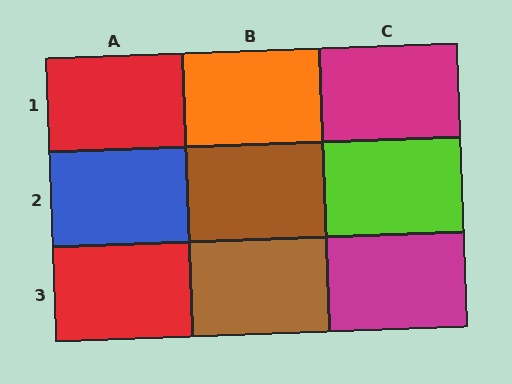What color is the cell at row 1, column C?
Magenta.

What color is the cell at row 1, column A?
Red.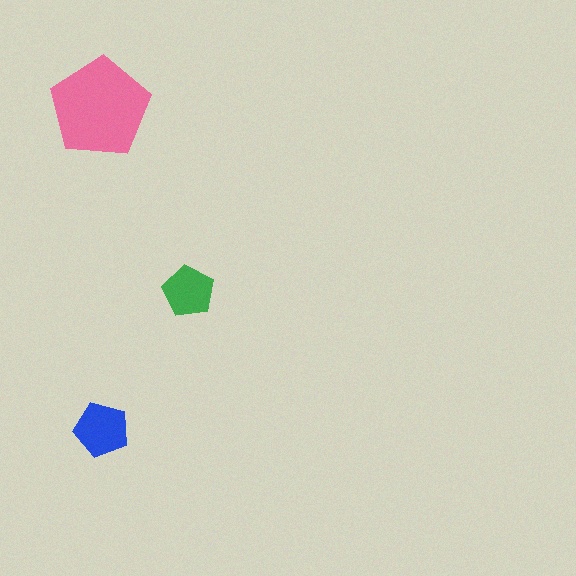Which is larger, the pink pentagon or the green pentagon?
The pink one.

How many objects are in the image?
There are 3 objects in the image.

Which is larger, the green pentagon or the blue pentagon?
The blue one.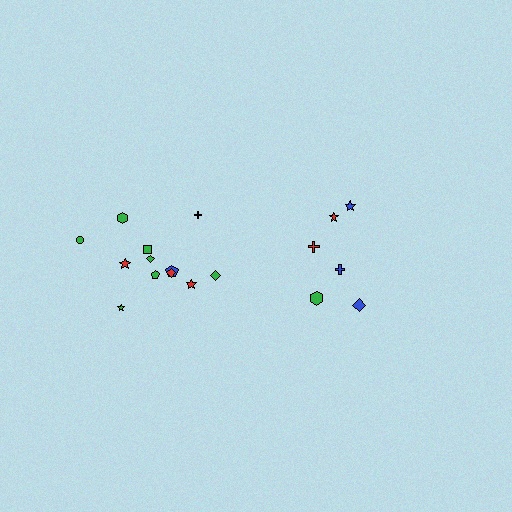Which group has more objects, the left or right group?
The left group.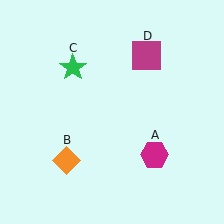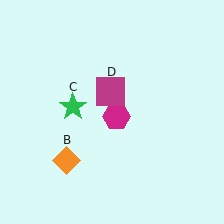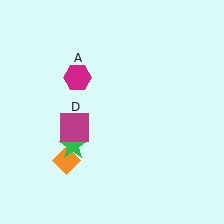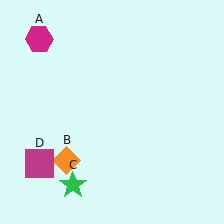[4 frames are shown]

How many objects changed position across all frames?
3 objects changed position: magenta hexagon (object A), green star (object C), magenta square (object D).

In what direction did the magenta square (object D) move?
The magenta square (object D) moved down and to the left.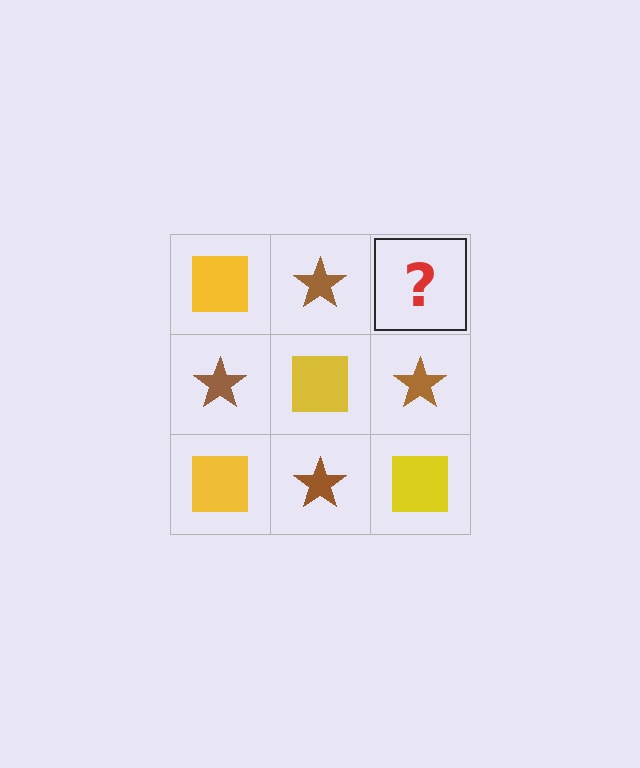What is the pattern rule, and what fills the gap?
The rule is that it alternates yellow square and brown star in a checkerboard pattern. The gap should be filled with a yellow square.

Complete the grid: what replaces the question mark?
The question mark should be replaced with a yellow square.